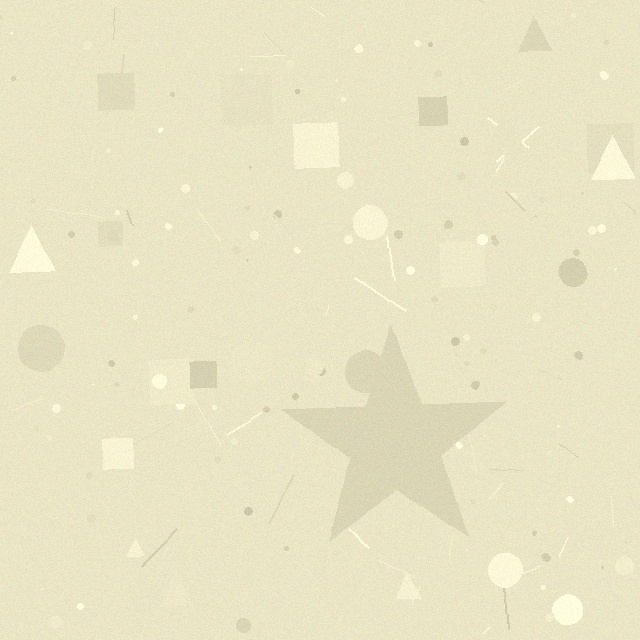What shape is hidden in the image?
A star is hidden in the image.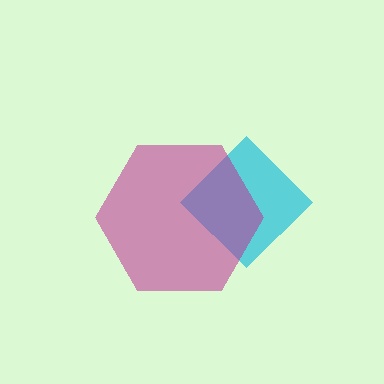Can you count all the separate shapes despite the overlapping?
Yes, there are 2 separate shapes.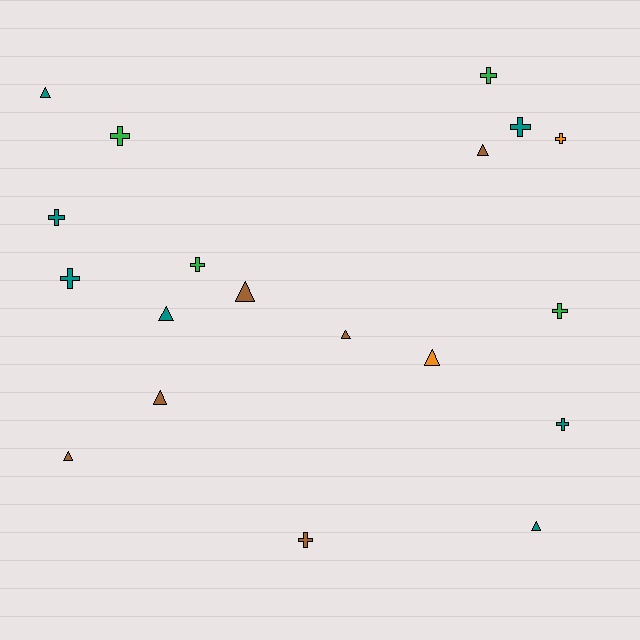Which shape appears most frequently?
Cross, with 10 objects.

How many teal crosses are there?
There are 4 teal crosses.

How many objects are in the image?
There are 19 objects.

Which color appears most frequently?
Teal, with 7 objects.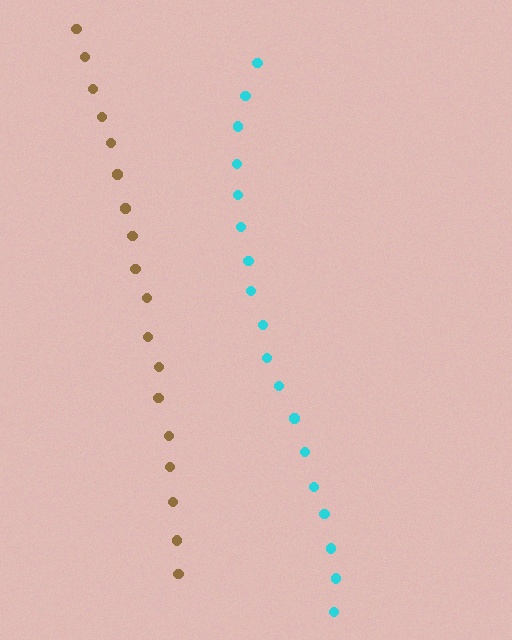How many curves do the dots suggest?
There are 2 distinct paths.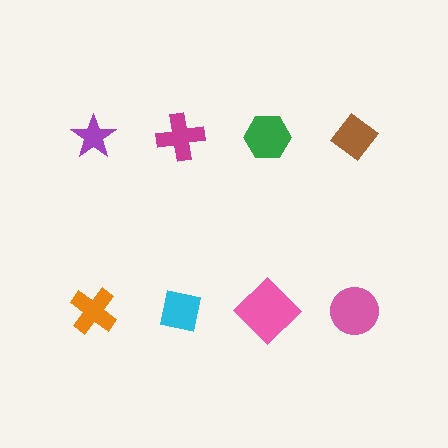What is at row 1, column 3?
A green hexagon.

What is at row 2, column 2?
A cyan square.